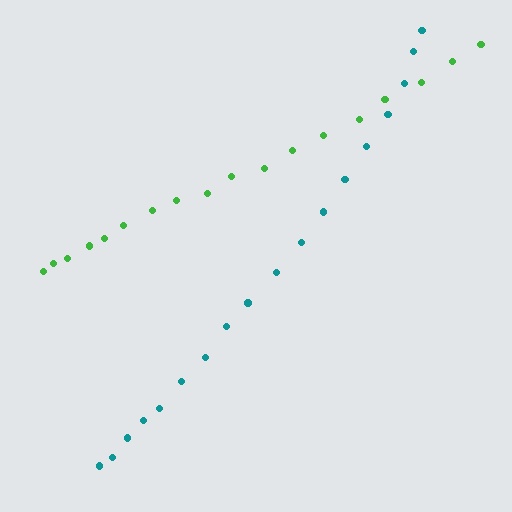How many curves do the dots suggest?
There are 2 distinct paths.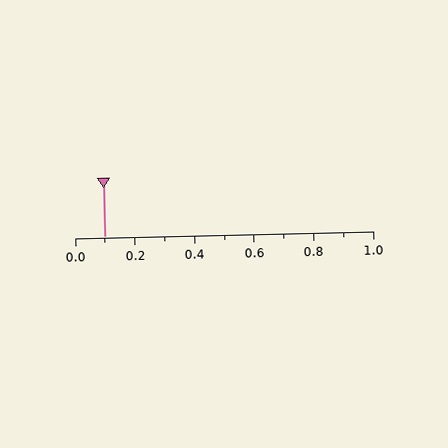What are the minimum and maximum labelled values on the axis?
The axis runs from 0.0 to 1.0.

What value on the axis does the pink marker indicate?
The marker indicates approximately 0.1.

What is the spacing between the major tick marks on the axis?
The major ticks are spaced 0.2 apart.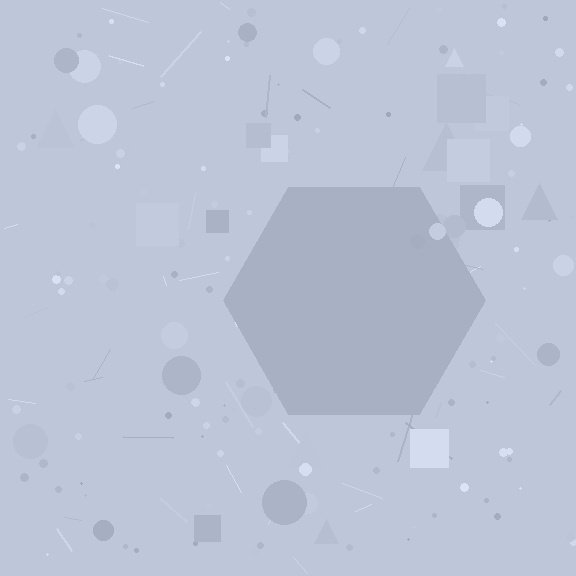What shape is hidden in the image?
A hexagon is hidden in the image.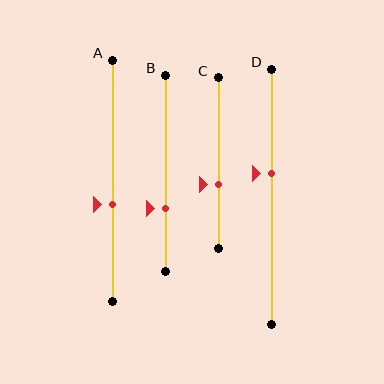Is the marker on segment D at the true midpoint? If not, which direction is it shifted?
No, the marker on segment D is shifted upward by about 9% of the segment length.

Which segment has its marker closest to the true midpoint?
Segment D has its marker closest to the true midpoint.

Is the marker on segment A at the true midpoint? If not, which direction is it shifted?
No, the marker on segment A is shifted downward by about 10% of the segment length.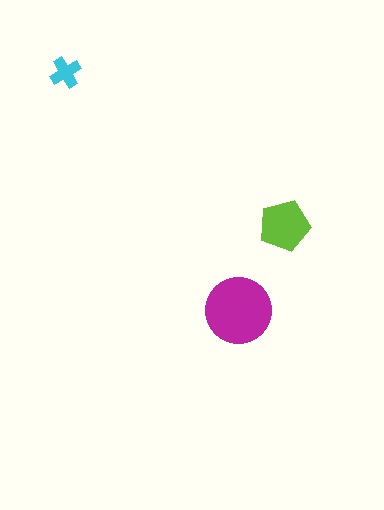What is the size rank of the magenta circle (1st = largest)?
1st.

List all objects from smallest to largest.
The cyan cross, the lime pentagon, the magenta circle.